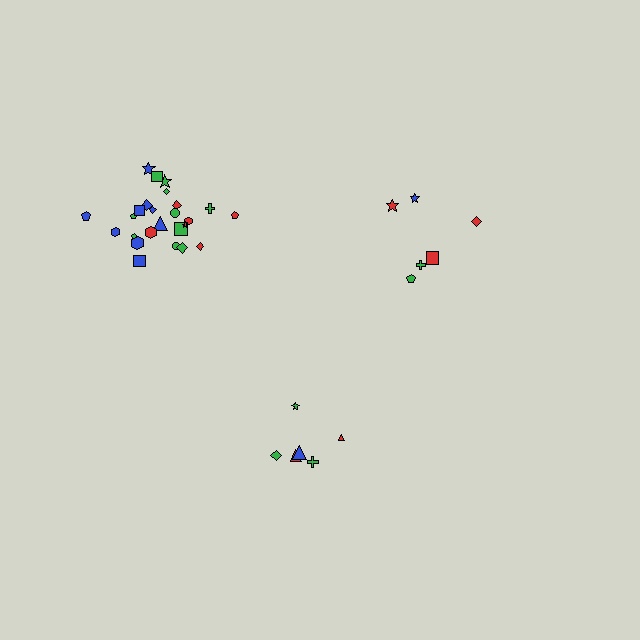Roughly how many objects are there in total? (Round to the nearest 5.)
Roughly 35 objects in total.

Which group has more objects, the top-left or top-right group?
The top-left group.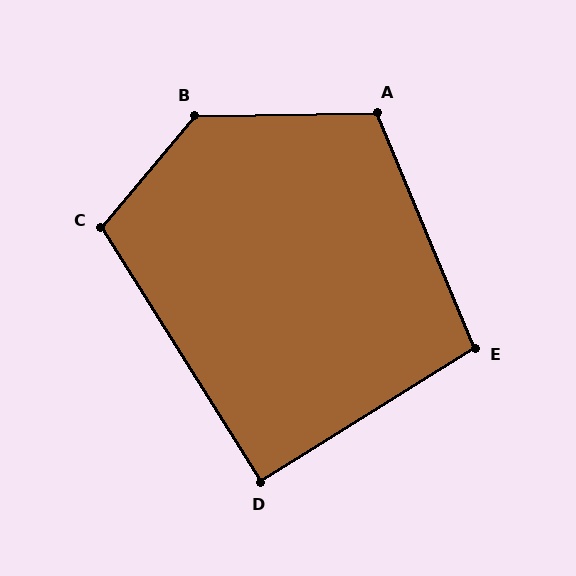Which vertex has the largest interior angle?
B, at approximately 130 degrees.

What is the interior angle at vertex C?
Approximately 108 degrees (obtuse).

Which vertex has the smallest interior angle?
D, at approximately 90 degrees.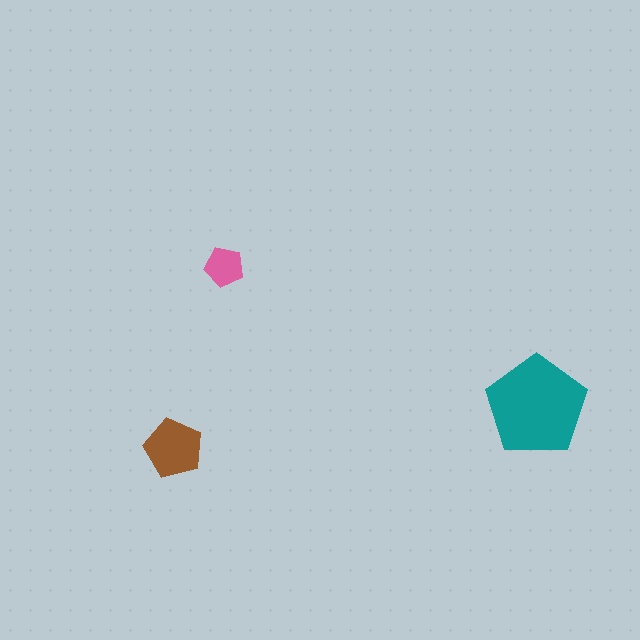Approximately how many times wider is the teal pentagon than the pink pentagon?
About 2.5 times wider.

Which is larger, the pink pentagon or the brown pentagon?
The brown one.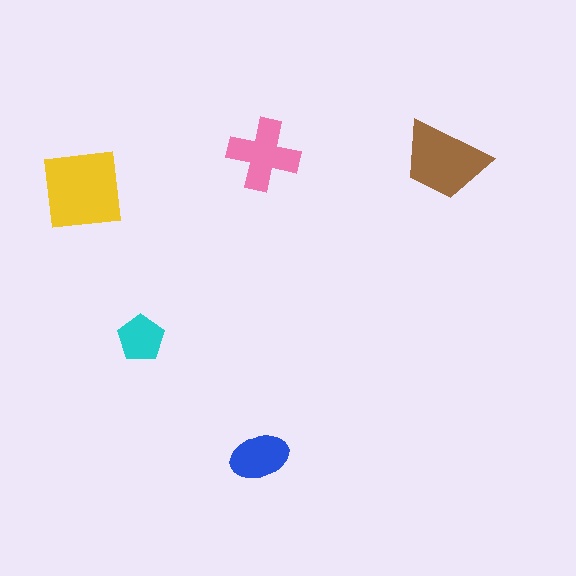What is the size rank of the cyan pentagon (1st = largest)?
5th.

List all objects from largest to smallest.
The yellow square, the brown trapezoid, the pink cross, the blue ellipse, the cyan pentagon.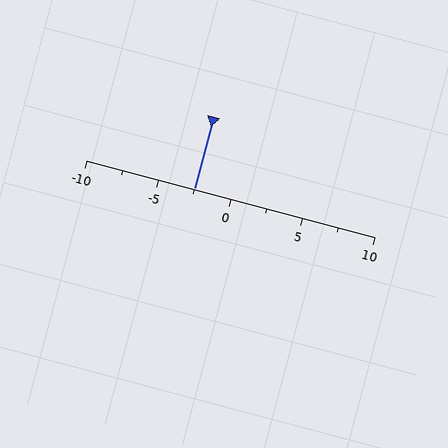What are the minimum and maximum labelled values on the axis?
The axis runs from -10 to 10.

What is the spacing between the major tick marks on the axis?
The major ticks are spaced 5 apart.